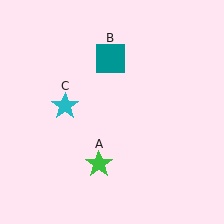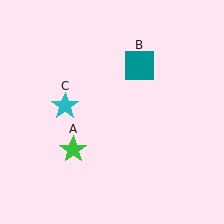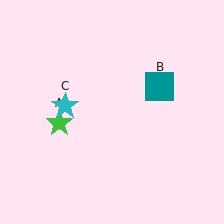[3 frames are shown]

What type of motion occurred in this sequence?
The green star (object A), teal square (object B) rotated clockwise around the center of the scene.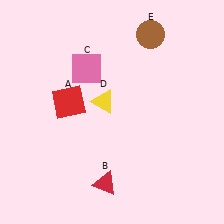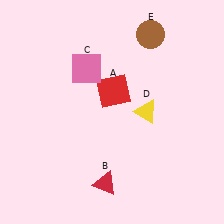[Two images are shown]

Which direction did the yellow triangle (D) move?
The yellow triangle (D) moved right.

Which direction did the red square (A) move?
The red square (A) moved right.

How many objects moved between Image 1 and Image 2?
2 objects moved between the two images.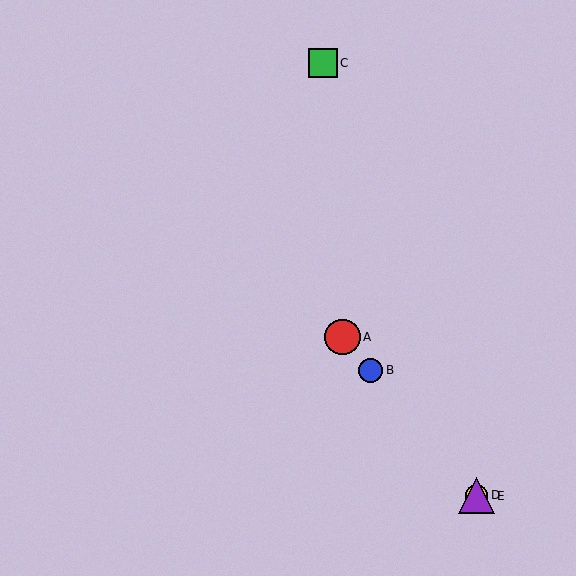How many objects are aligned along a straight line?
4 objects (A, B, D, E) are aligned along a straight line.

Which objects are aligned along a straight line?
Objects A, B, D, E are aligned along a straight line.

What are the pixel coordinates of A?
Object A is at (342, 337).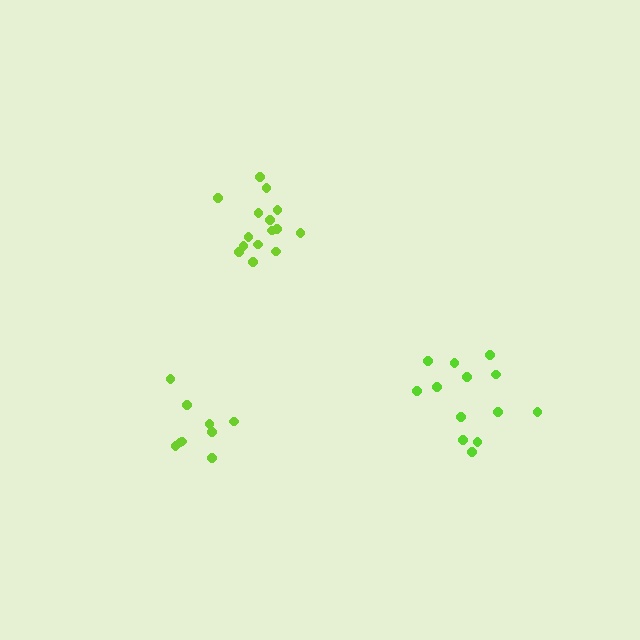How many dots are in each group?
Group 1: 15 dots, Group 2: 9 dots, Group 3: 13 dots (37 total).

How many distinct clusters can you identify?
There are 3 distinct clusters.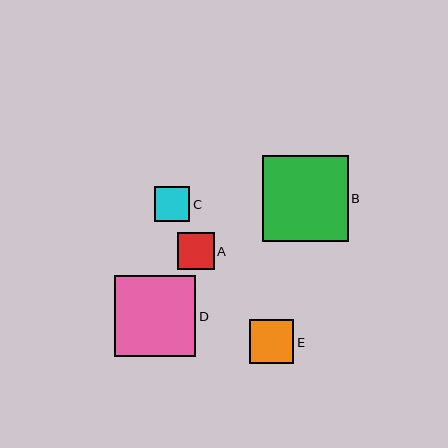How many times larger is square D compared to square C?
Square D is approximately 2.4 times the size of square C.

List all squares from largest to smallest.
From largest to smallest: B, D, E, A, C.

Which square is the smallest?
Square C is the smallest with a size of approximately 35 pixels.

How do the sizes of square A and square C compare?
Square A and square C are approximately the same size.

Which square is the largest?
Square B is the largest with a size of approximately 85 pixels.